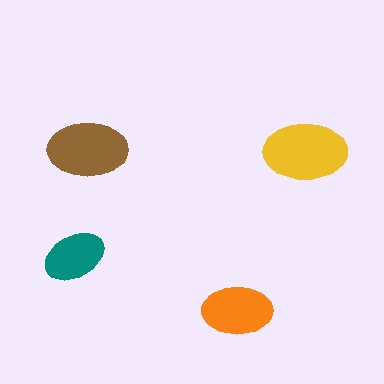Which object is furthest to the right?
The yellow ellipse is rightmost.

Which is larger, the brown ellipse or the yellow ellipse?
The yellow one.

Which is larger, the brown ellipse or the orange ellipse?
The brown one.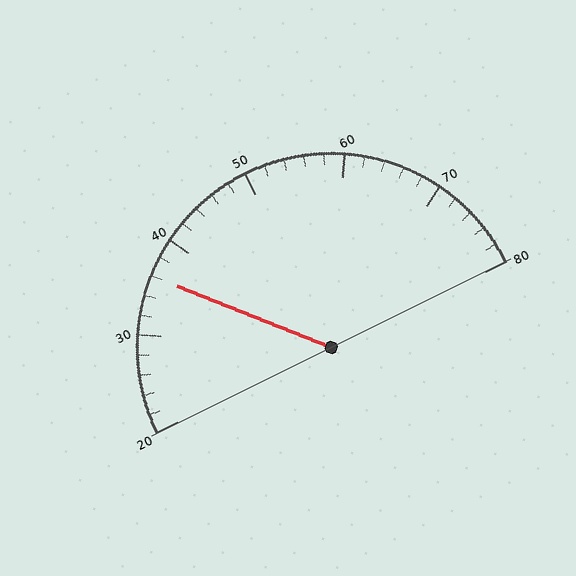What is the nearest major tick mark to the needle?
The nearest major tick mark is 40.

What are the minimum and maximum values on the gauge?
The gauge ranges from 20 to 80.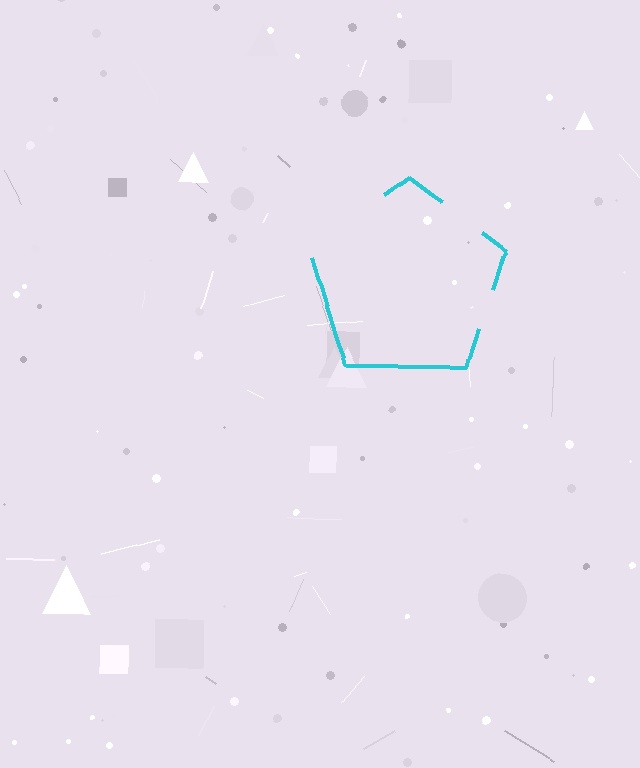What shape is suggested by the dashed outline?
The dashed outline suggests a pentagon.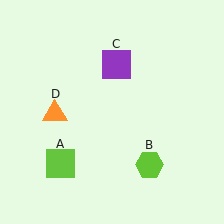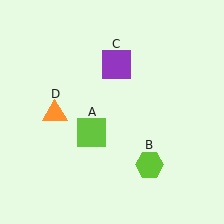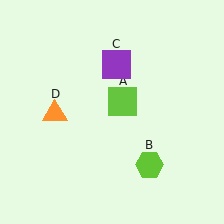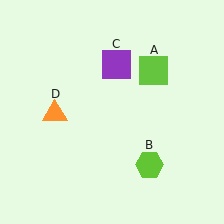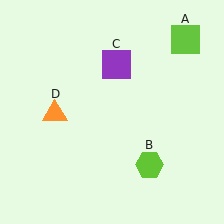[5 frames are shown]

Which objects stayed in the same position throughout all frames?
Lime hexagon (object B) and purple square (object C) and orange triangle (object D) remained stationary.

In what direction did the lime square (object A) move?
The lime square (object A) moved up and to the right.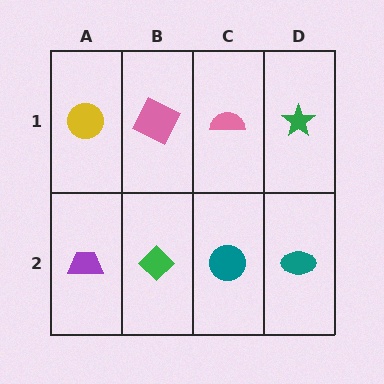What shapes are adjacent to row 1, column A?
A purple trapezoid (row 2, column A), a pink square (row 1, column B).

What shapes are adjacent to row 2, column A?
A yellow circle (row 1, column A), a green diamond (row 2, column B).